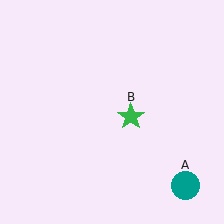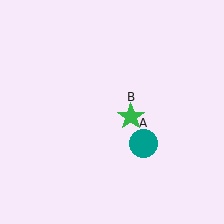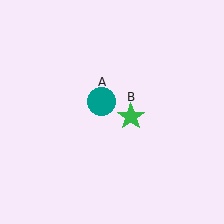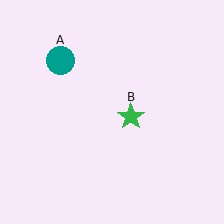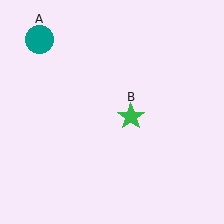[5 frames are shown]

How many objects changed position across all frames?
1 object changed position: teal circle (object A).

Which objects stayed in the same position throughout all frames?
Green star (object B) remained stationary.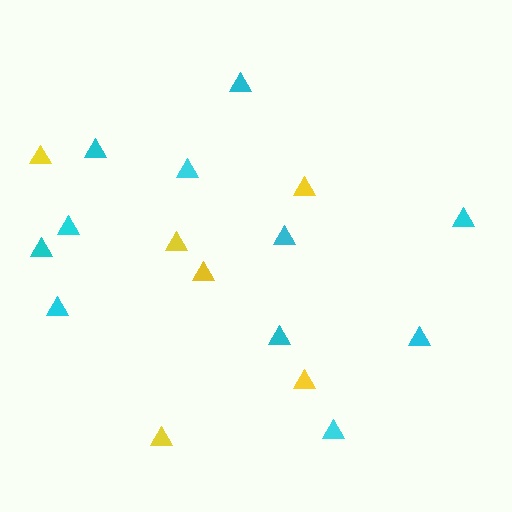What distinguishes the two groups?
There are 2 groups: one group of cyan triangles (11) and one group of yellow triangles (6).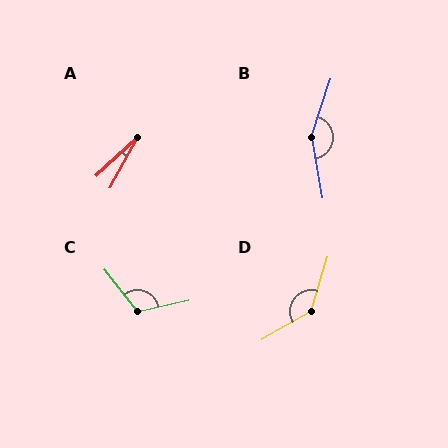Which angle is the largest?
B, at approximately 152 degrees.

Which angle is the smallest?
A, at approximately 19 degrees.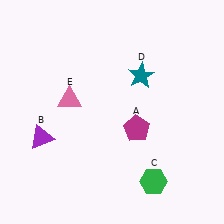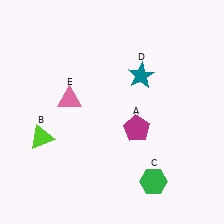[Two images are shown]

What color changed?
The triangle (B) changed from purple in Image 1 to lime in Image 2.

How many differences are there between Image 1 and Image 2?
There is 1 difference between the two images.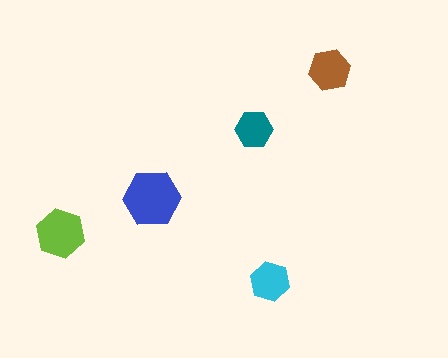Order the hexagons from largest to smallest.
the blue one, the lime one, the brown one, the cyan one, the teal one.